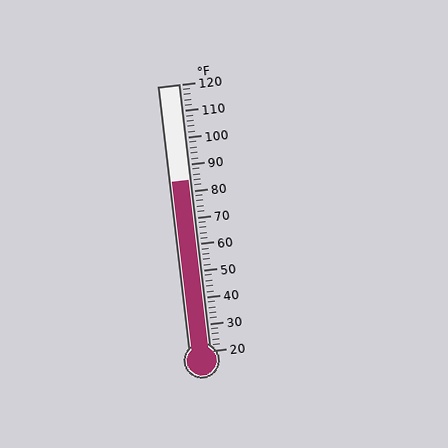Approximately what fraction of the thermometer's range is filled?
The thermometer is filled to approximately 65% of its range.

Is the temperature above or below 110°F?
The temperature is below 110°F.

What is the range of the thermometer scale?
The thermometer scale ranges from 20°F to 120°F.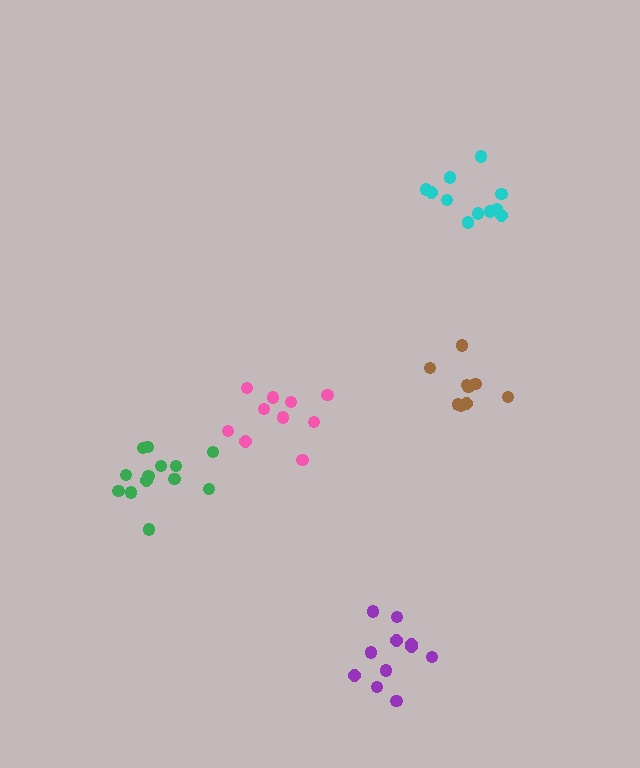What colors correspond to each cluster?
The clusters are colored: green, pink, brown, purple, cyan.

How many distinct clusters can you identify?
There are 5 distinct clusters.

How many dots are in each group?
Group 1: 13 dots, Group 2: 10 dots, Group 3: 9 dots, Group 4: 11 dots, Group 5: 11 dots (54 total).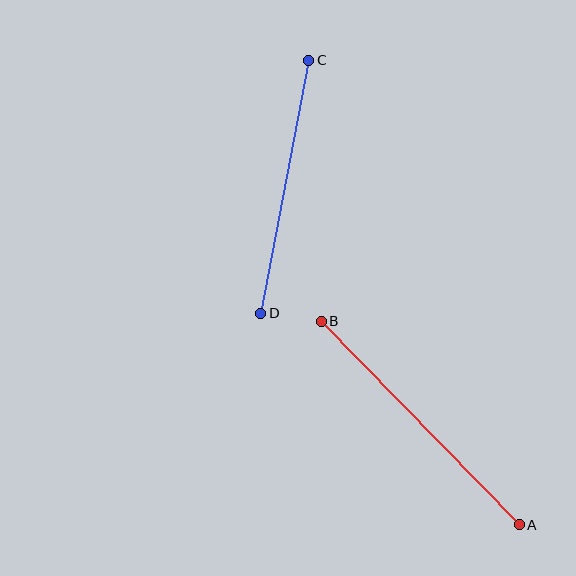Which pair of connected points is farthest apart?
Points A and B are farthest apart.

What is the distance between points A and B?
The distance is approximately 284 pixels.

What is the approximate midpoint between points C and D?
The midpoint is at approximately (285, 187) pixels.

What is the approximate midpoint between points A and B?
The midpoint is at approximately (420, 423) pixels.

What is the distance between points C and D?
The distance is approximately 258 pixels.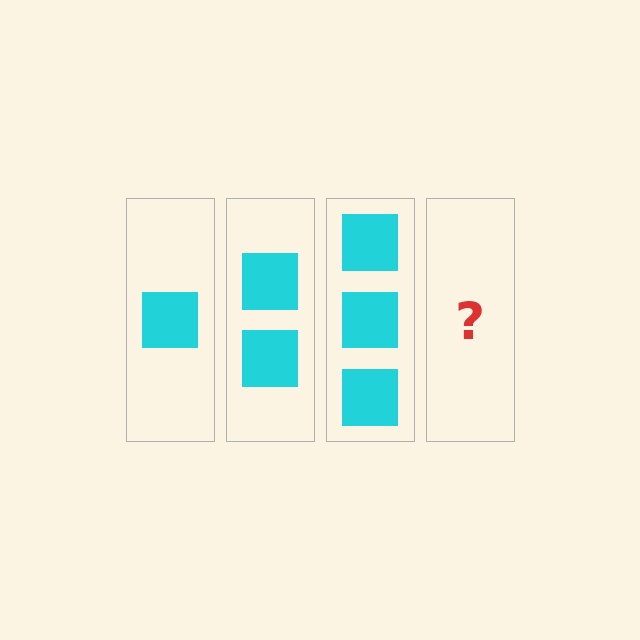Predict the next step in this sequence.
The next step is 4 squares.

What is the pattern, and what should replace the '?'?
The pattern is that each step adds one more square. The '?' should be 4 squares.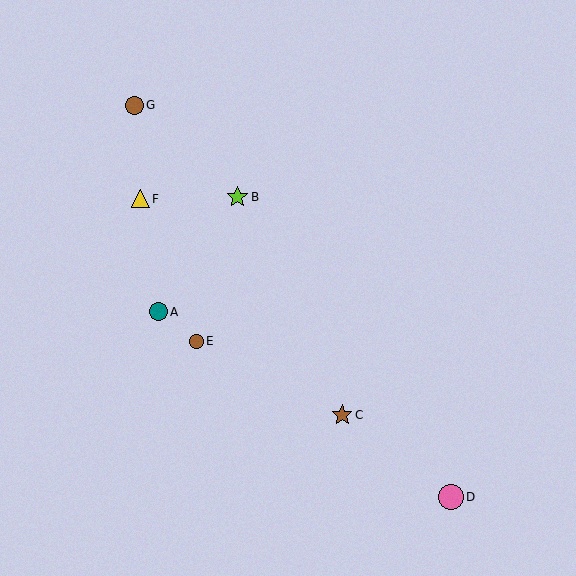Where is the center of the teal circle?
The center of the teal circle is at (158, 312).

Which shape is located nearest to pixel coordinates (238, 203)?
The lime star (labeled B) at (237, 197) is nearest to that location.